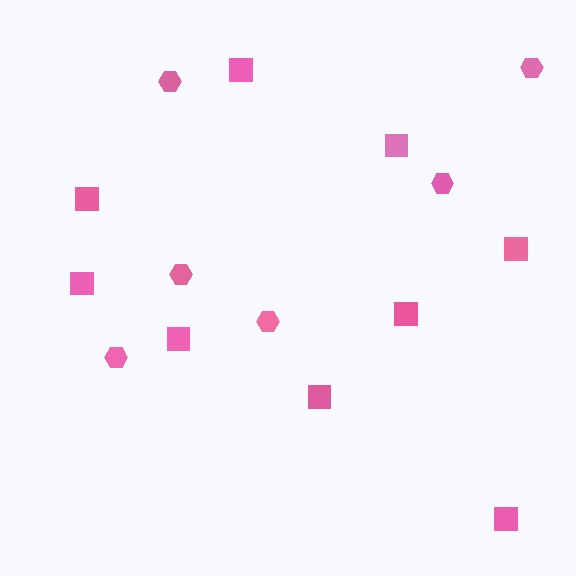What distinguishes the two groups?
There are 2 groups: one group of squares (9) and one group of hexagons (6).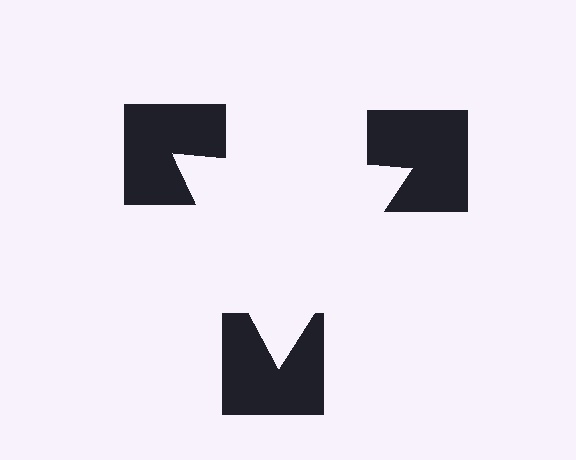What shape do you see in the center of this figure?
An illusory triangle — its edges are inferred from the aligned wedge cuts in the notched squares, not physically drawn.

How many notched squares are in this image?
There are 3 — one at each vertex of the illusory triangle.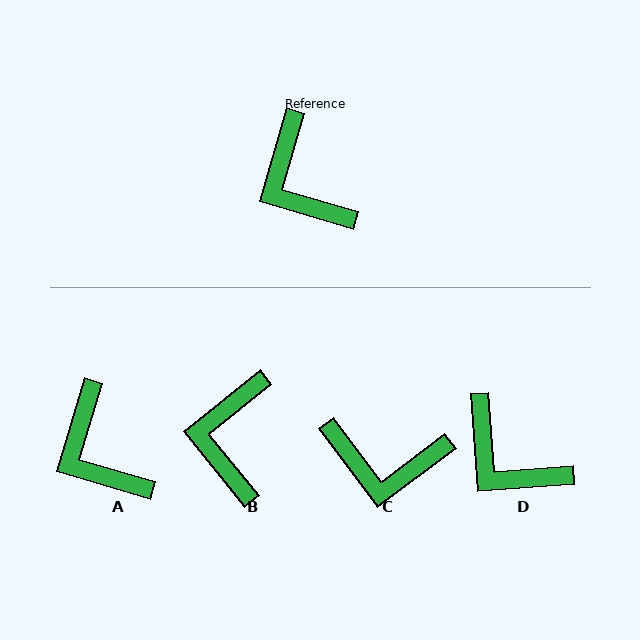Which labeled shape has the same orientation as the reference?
A.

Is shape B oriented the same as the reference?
No, it is off by about 35 degrees.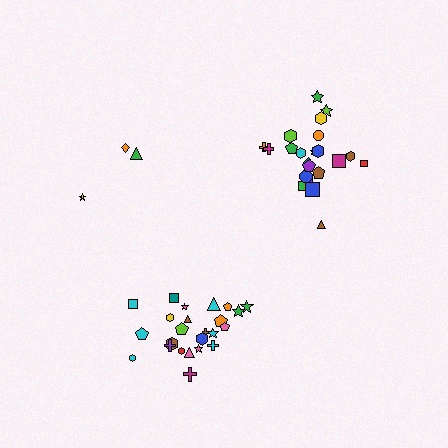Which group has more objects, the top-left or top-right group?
The top-right group.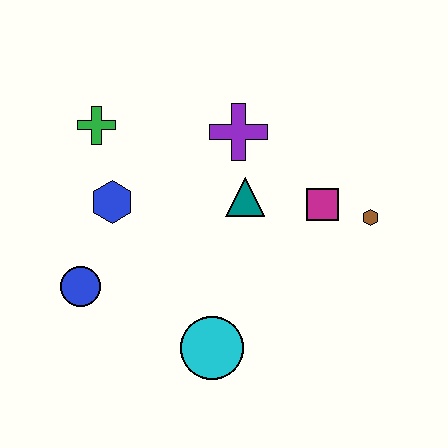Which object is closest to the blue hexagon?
The green cross is closest to the blue hexagon.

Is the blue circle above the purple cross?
No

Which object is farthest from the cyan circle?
The green cross is farthest from the cyan circle.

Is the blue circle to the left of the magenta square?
Yes